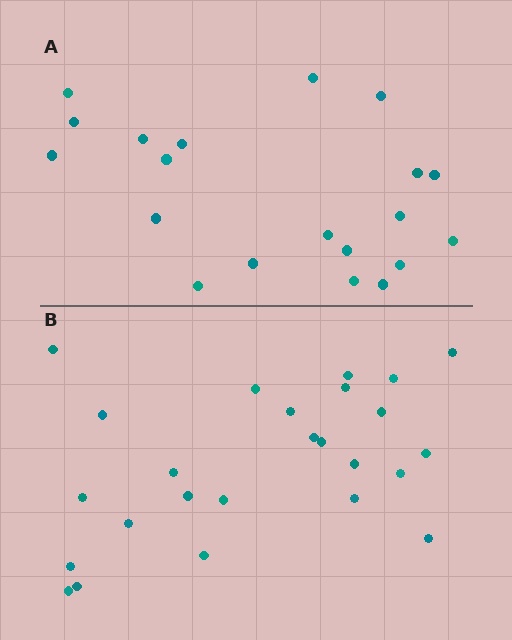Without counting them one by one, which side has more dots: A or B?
Region B (the bottom region) has more dots.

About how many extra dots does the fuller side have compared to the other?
Region B has about 5 more dots than region A.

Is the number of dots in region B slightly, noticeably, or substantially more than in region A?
Region B has noticeably more, but not dramatically so. The ratio is roughly 1.2 to 1.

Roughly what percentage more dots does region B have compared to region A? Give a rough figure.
About 25% more.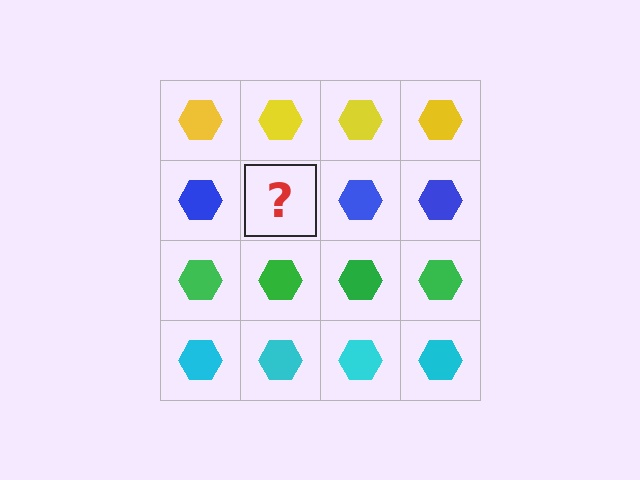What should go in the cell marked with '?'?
The missing cell should contain a blue hexagon.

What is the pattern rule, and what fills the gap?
The rule is that each row has a consistent color. The gap should be filled with a blue hexagon.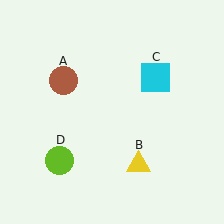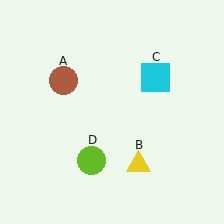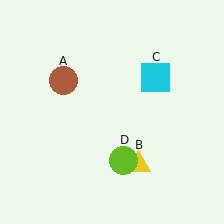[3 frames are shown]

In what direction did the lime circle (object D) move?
The lime circle (object D) moved right.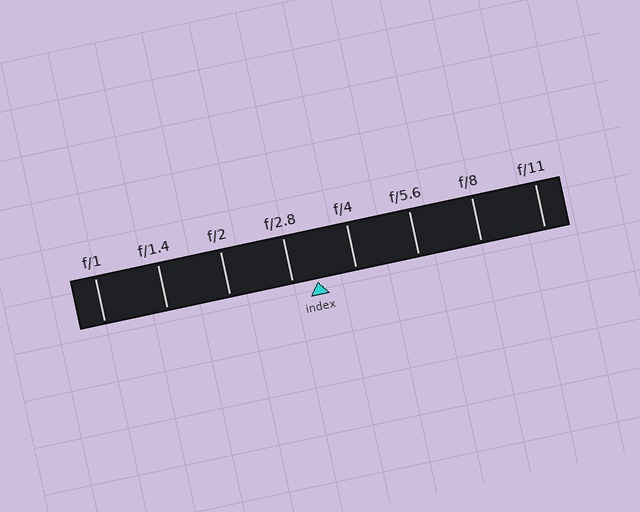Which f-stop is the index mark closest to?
The index mark is closest to f/2.8.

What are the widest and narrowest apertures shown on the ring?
The widest aperture shown is f/1 and the narrowest is f/11.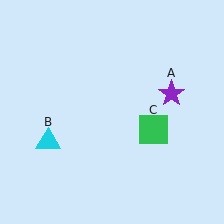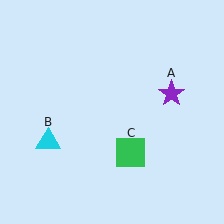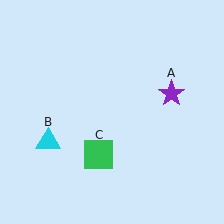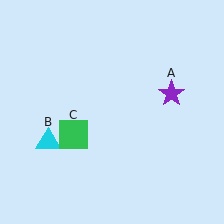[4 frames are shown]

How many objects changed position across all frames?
1 object changed position: green square (object C).